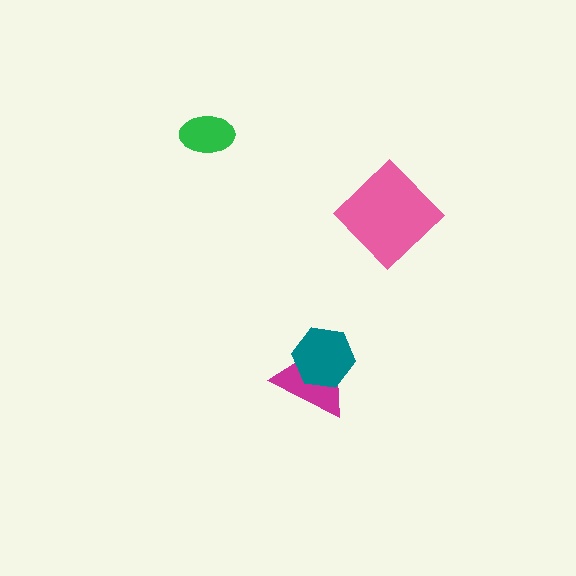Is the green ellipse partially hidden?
No, no other shape covers it.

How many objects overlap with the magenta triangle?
1 object overlaps with the magenta triangle.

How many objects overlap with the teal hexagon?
1 object overlaps with the teal hexagon.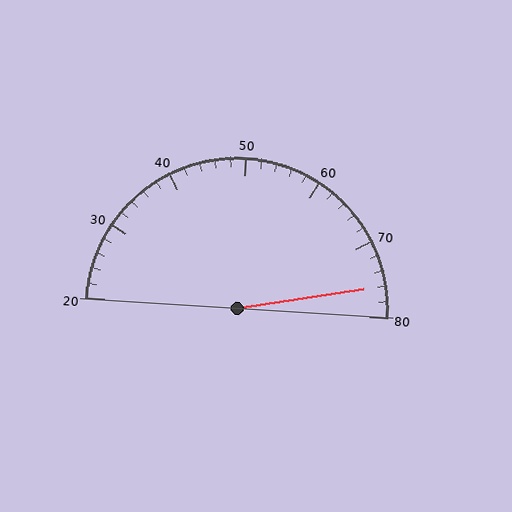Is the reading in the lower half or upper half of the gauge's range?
The reading is in the upper half of the range (20 to 80).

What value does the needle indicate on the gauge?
The needle indicates approximately 76.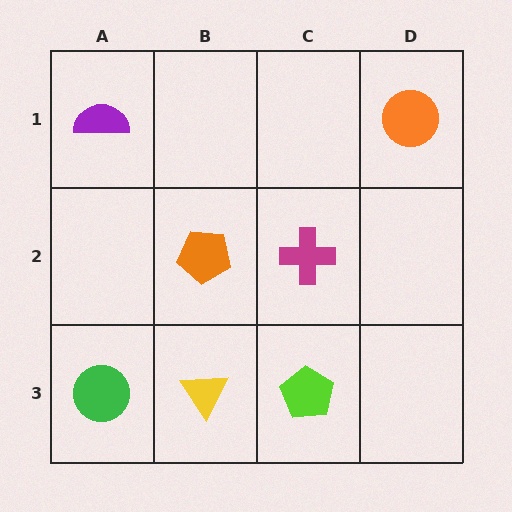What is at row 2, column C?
A magenta cross.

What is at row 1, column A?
A purple semicircle.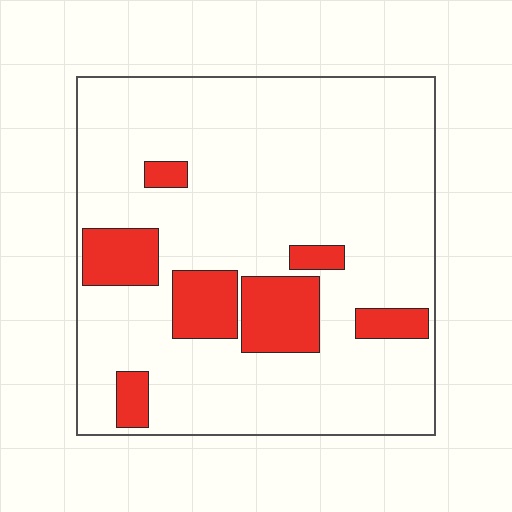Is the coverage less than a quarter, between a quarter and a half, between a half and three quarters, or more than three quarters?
Less than a quarter.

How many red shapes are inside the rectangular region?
7.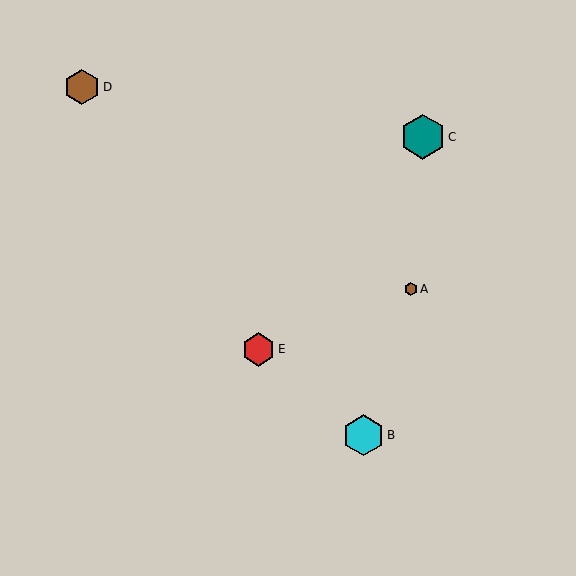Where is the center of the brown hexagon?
The center of the brown hexagon is at (82, 87).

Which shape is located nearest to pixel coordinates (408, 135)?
The teal hexagon (labeled C) at (423, 137) is nearest to that location.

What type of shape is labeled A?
Shape A is a brown hexagon.